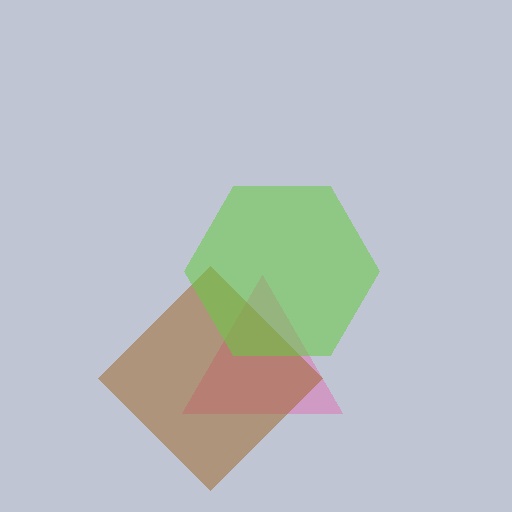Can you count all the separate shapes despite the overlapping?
Yes, there are 3 separate shapes.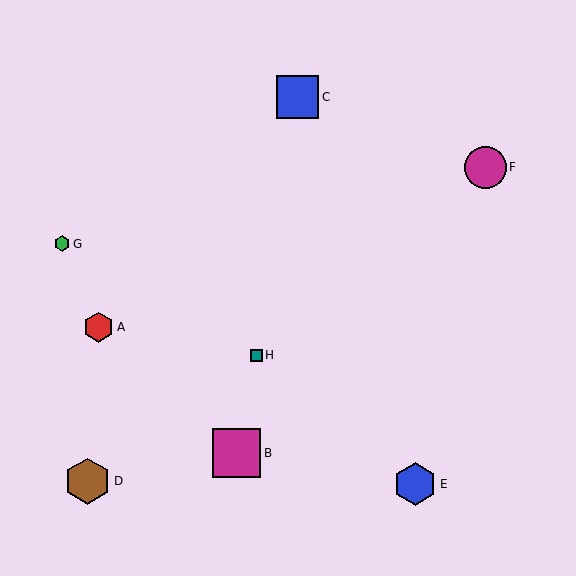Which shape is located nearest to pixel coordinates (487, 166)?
The magenta circle (labeled F) at (485, 167) is nearest to that location.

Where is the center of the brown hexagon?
The center of the brown hexagon is at (88, 481).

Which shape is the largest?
The magenta square (labeled B) is the largest.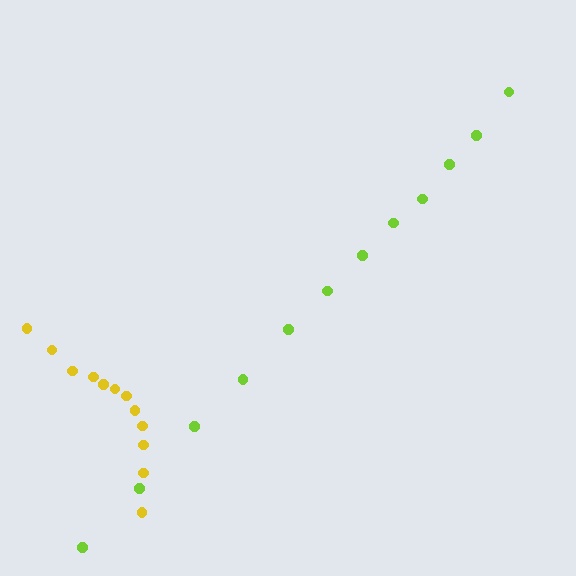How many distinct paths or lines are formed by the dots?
There are 2 distinct paths.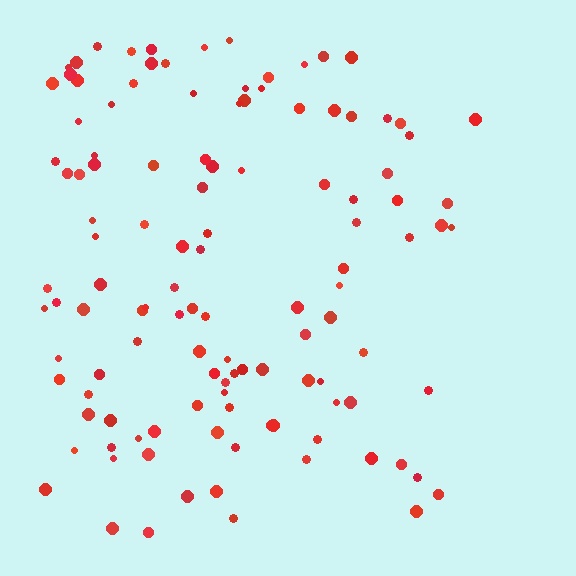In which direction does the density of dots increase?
From right to left, with the left side densest.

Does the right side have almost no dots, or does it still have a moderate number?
Still a moderate number, just noticeably fewer than the left.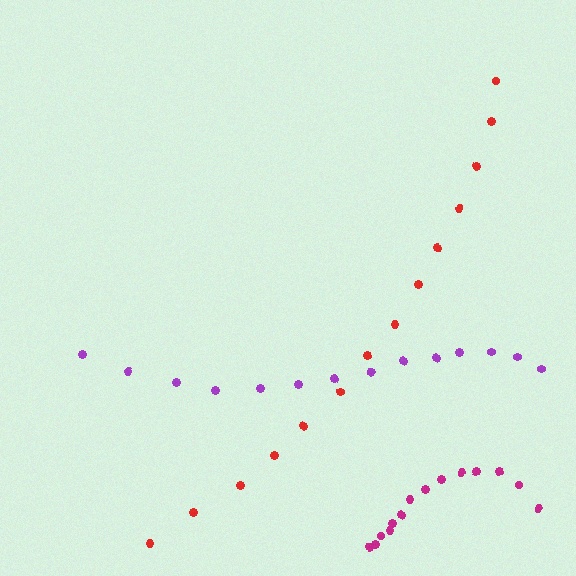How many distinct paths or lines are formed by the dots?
There are 3 distinct paths.